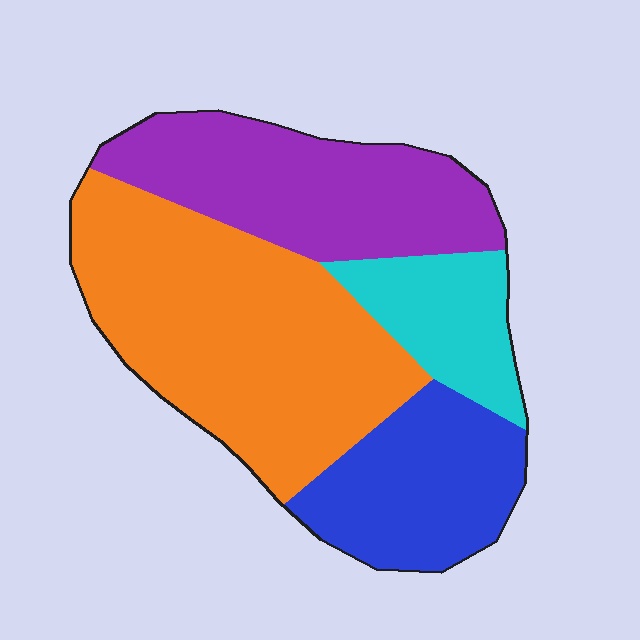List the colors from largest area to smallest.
From largest to smallest: orange, purple, blue, cyan.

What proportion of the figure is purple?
Purple takes up about one quarter (1/4) of the figure.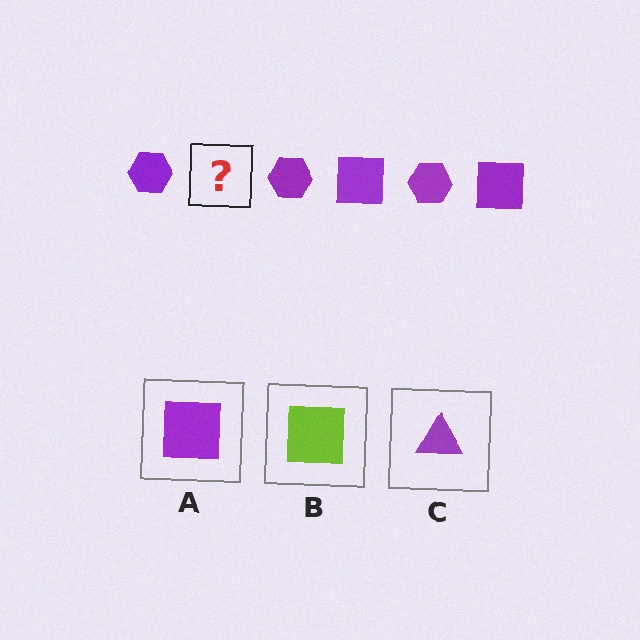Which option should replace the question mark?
Option A.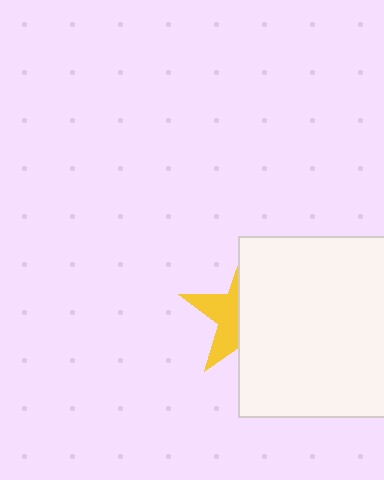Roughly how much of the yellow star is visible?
A small part of it is visible (roughly 39%).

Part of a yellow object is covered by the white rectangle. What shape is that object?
It is a star.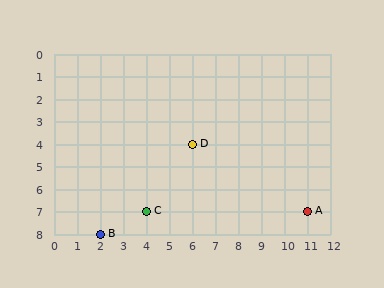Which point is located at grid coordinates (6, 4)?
Point D is at (6, 4).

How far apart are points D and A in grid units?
Points D and A are 5 columns and 3 rows apart (about 5.8 grid units diagonally).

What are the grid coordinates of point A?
Point A is at grid coordinates (11, 7).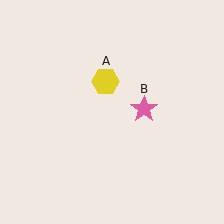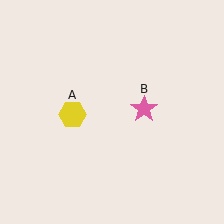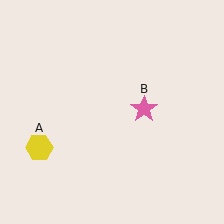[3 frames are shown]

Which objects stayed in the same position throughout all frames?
Pink star (object B) remained stationary.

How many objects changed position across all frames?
1 object changed position: yellow hexagon (object A).